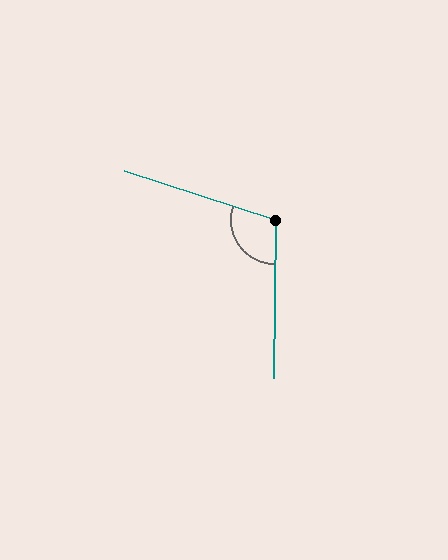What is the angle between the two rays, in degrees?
Approximately 107 degrees.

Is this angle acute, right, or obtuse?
It is obtuse.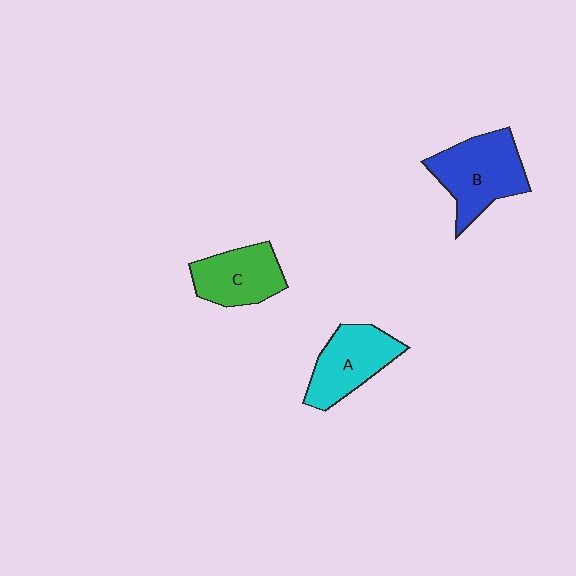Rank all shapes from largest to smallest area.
From largest to smallest: B (blue), A (cyan), C (green).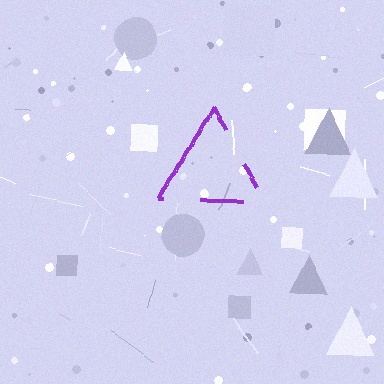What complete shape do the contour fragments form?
The contour fragments form a triangle.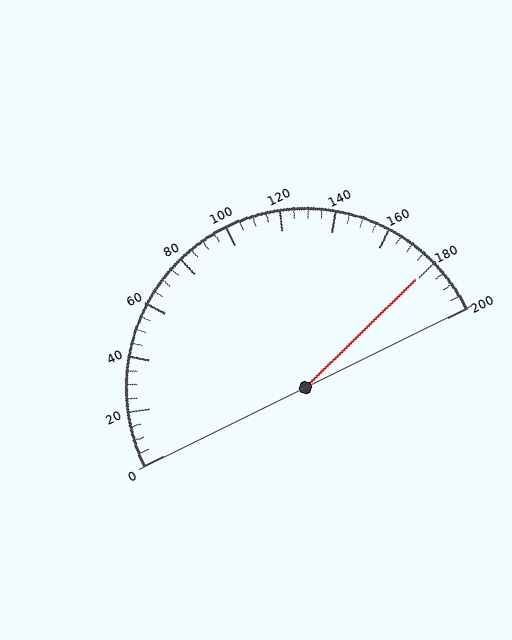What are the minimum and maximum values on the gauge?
The gauge ranges from 0 to 200.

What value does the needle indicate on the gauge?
The needle indicates approximately 180.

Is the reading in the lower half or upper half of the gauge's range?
The reading is in the upper half of the range (0 to 200).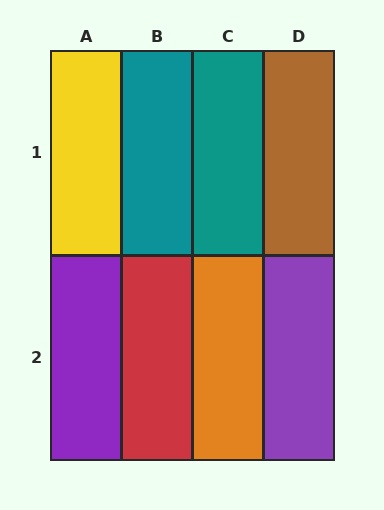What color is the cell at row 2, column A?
Purple.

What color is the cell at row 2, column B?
Red.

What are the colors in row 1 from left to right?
Yellow, teal, teal, brown.